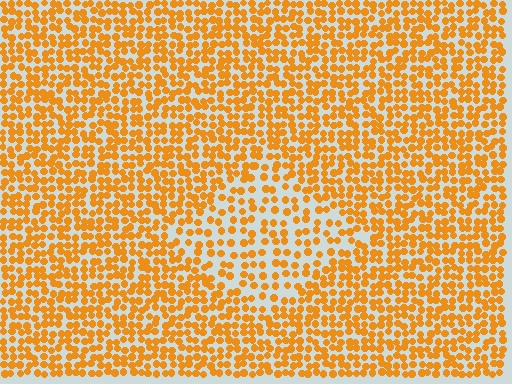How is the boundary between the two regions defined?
The boundary is defined by a change in element density (approximately 1.8x ratio). All elements are the same color, size, and shape.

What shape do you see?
I see a diamond.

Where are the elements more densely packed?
The elements are more densely packed outside the diamond boundary.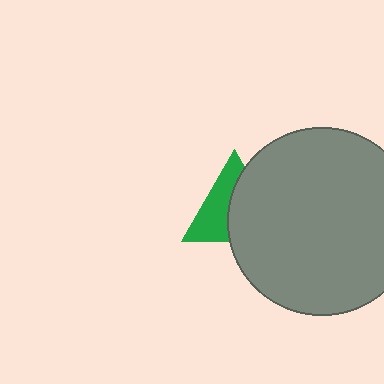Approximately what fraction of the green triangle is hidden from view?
Roughly 53% of the green triangle is hidden behind the gray circle.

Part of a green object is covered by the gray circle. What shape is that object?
It is a triangle.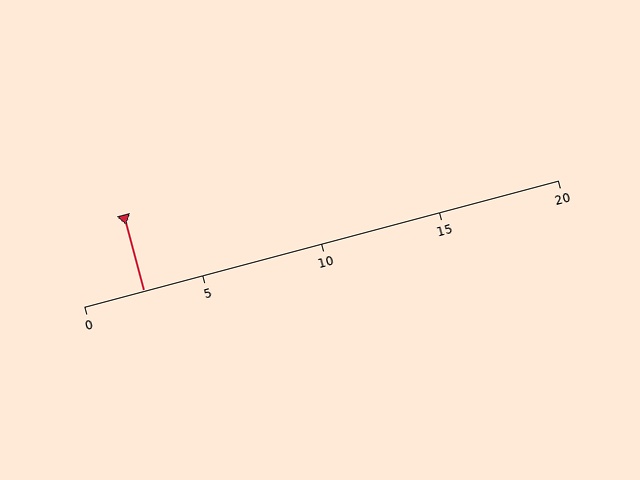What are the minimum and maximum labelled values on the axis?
The axis runs from 0 to 20.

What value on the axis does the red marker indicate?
The marker indicates approximately 2.5.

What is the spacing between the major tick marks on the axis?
The major ticks are spaced 5 apart.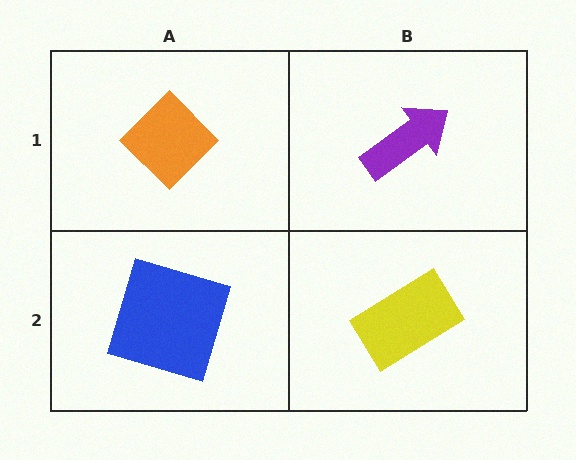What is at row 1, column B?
A purple arrow.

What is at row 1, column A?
An orange diamond.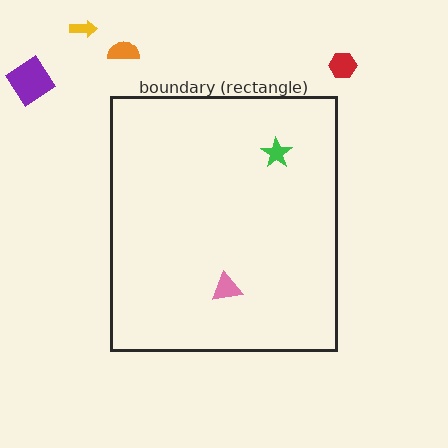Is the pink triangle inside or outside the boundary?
Inside.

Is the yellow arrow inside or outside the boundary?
Outside.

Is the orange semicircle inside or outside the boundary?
Outside.